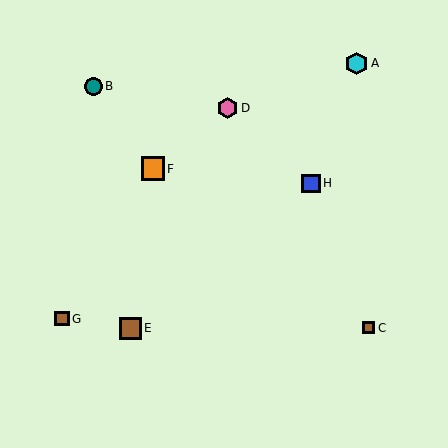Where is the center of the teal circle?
The center of the teal circle is at (94, 86).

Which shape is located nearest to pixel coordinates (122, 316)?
The brown square (labeled E) at (130, 328) is nearest to that location.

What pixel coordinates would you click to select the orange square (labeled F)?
Click at (153, 169) to select the orange square F.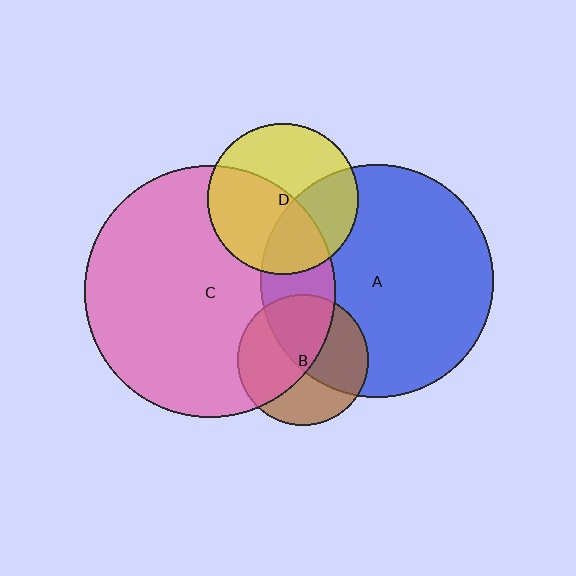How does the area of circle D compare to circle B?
Approximately 1.3 times.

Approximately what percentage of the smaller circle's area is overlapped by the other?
Approximately 55%.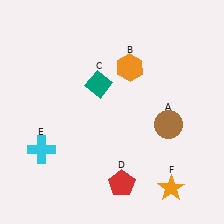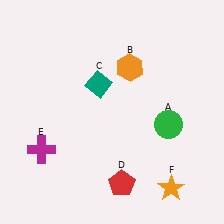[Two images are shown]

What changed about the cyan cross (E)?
In Image 1, E is cyan. In Image 2, it changed to magenta.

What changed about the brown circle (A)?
In Image 1, A is brown. In Image 2, it changed to green.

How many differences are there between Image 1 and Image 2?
There are 2 differences between the two images.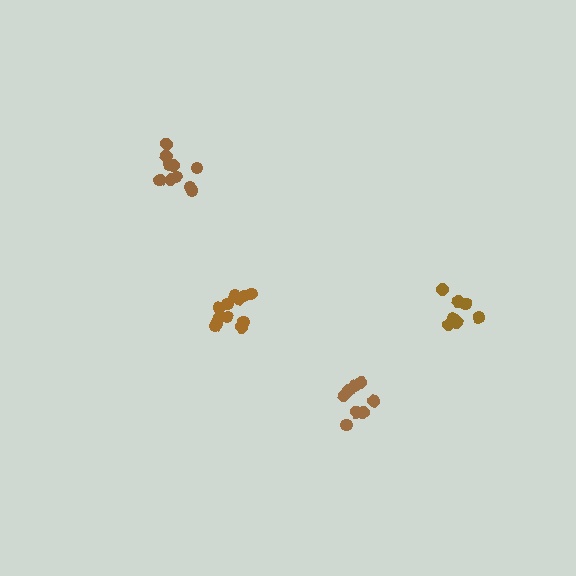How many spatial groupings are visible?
There are 4 spatial groupings.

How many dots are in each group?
Group 1: 8 dots, Group 2: 12 dots, Group 3: 10 dots, Group 4: 7 dots (37 total).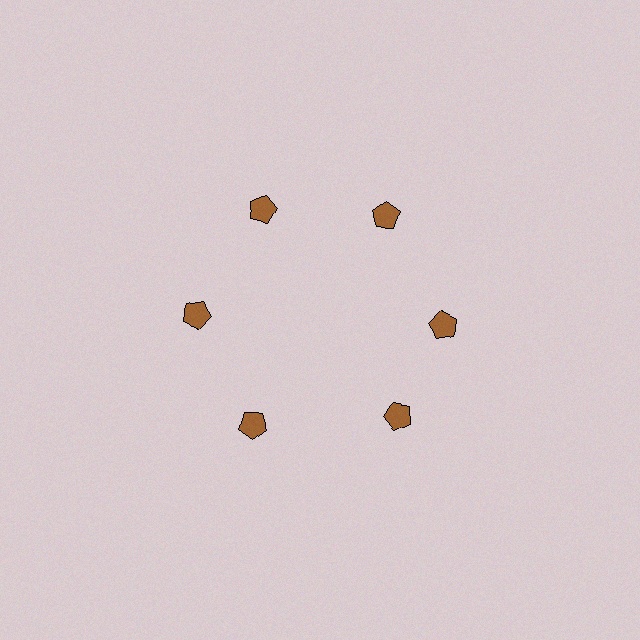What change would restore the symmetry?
The symmetry would be restored by rotating it back into even spacing with its neighbors so that all 6 pentagons sit at equal angles and equal distance from the center.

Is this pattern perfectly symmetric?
No. The 6 brown pentagons are arranged in a ring, but one element near the 5 o'clock position is rotated out of alignment along the ring, breaking the 6-fold rotational symmetry.